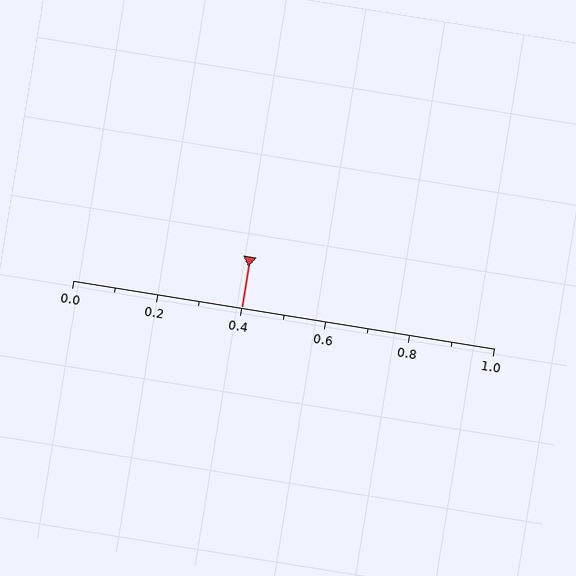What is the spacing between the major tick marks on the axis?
The major ticks are spaced 0.2 apart.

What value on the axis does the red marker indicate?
The marker indicates approximately 0.4.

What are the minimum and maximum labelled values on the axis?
The axis runs from 0.0 to 1.0.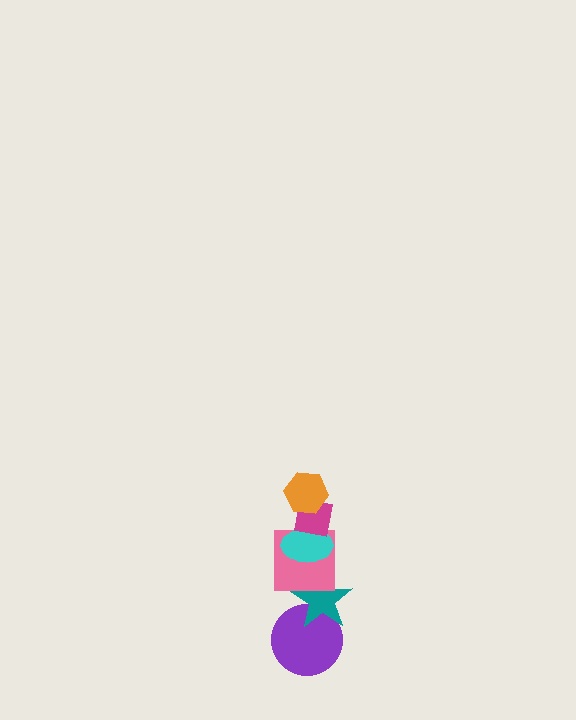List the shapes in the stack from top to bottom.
From top to bottom: the orange hexagon, the magenta square, the cyan ellipse, the pink square, the teal star, the purple circle.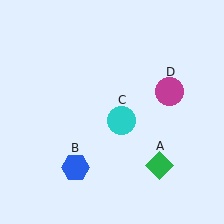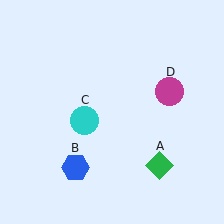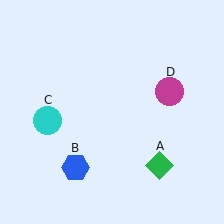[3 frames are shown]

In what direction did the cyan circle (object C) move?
The cyan circle (object C) moved left.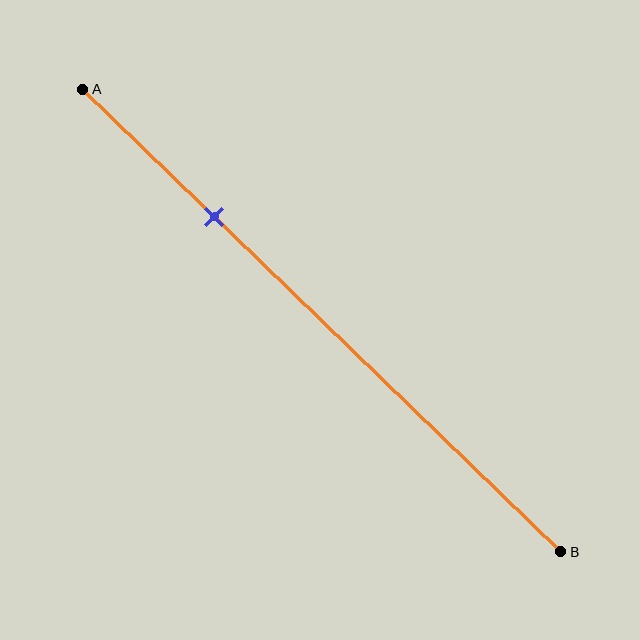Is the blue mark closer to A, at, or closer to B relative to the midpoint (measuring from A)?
The blue mark is closer to point A than the midpoint of segment AB.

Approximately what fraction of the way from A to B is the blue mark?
The blue mark is approximately 30% of the way from A to B.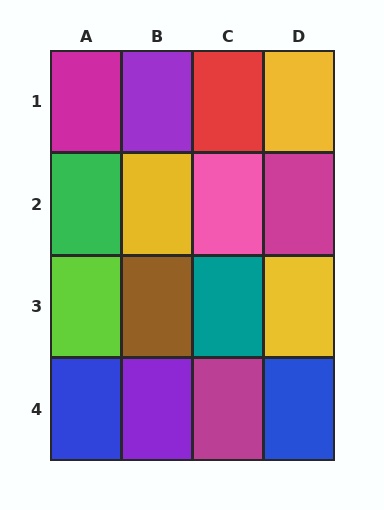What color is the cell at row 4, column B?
Purple.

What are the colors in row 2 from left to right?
Green, yellow, pink, magenta.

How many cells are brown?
1 cell is brown.